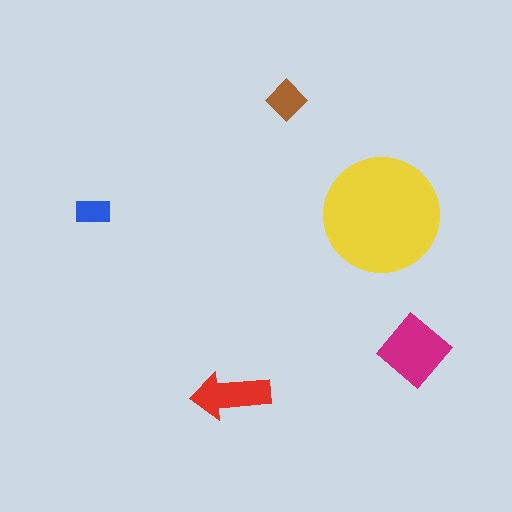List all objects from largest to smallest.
The yellow circle, the magenta diamond, the red arrow, the brown diamond, the blue rectangle.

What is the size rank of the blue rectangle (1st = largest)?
5th.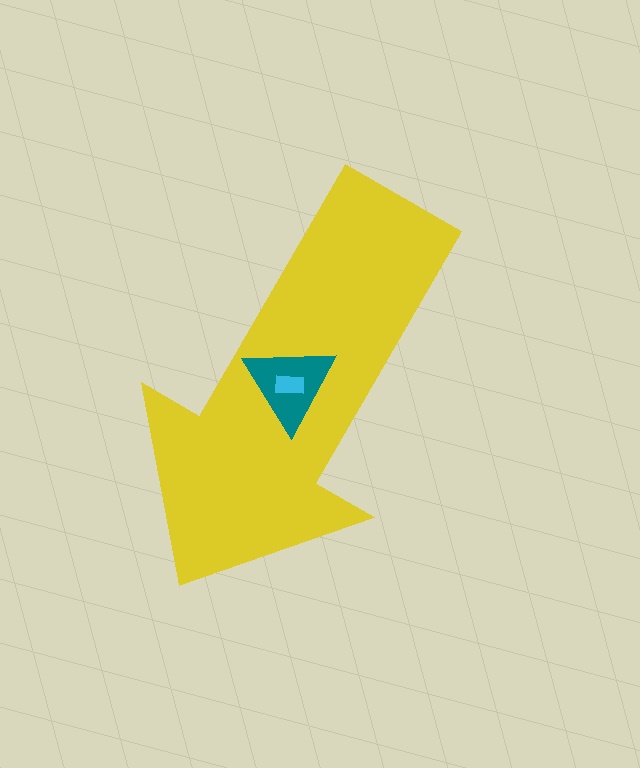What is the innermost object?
The cyan rectangle.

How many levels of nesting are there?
3.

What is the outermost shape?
The yellow arrow.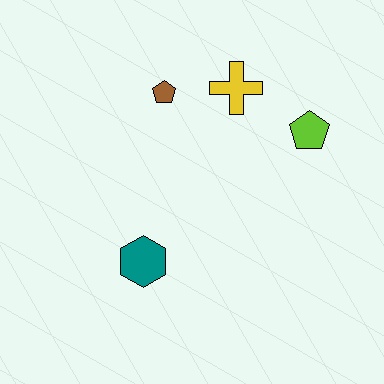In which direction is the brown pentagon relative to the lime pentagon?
The brown pentagon is to the left of the lime pentagon.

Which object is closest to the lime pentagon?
The yellow cross is closest to the lime pentagon.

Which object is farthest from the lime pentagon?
The teal hexagon is farthest from the lime pentagon.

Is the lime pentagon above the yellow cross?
No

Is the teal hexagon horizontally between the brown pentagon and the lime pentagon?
No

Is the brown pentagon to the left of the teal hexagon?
No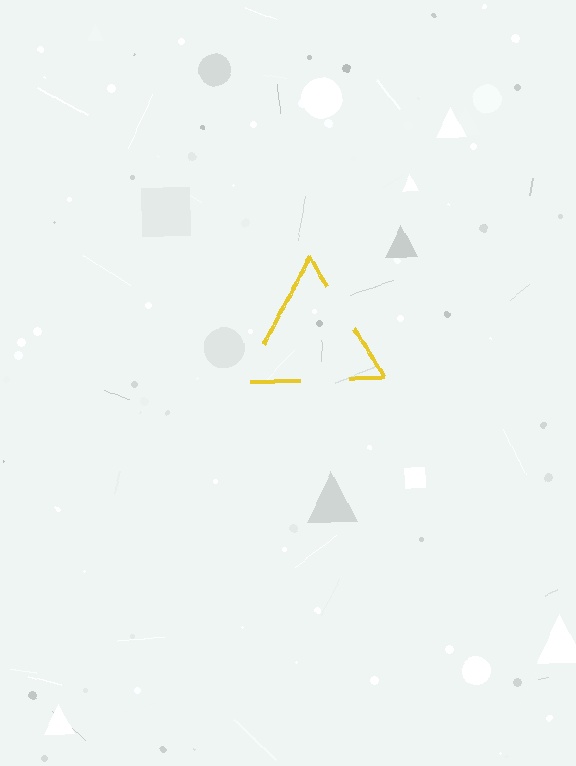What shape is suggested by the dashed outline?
The dashed outline suggests a triangle.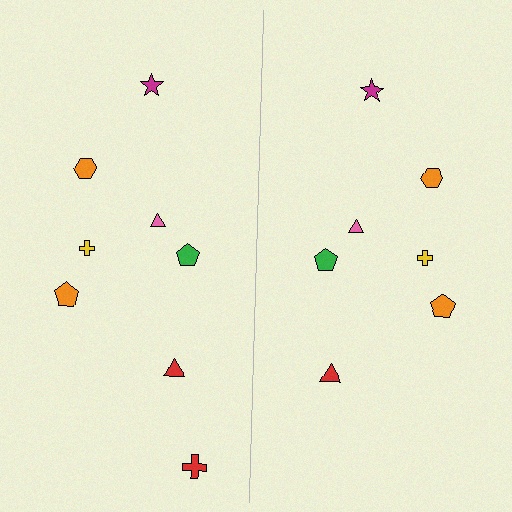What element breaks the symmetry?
A red cross is missing from the right side.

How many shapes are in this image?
There are 15 shapes in this image.